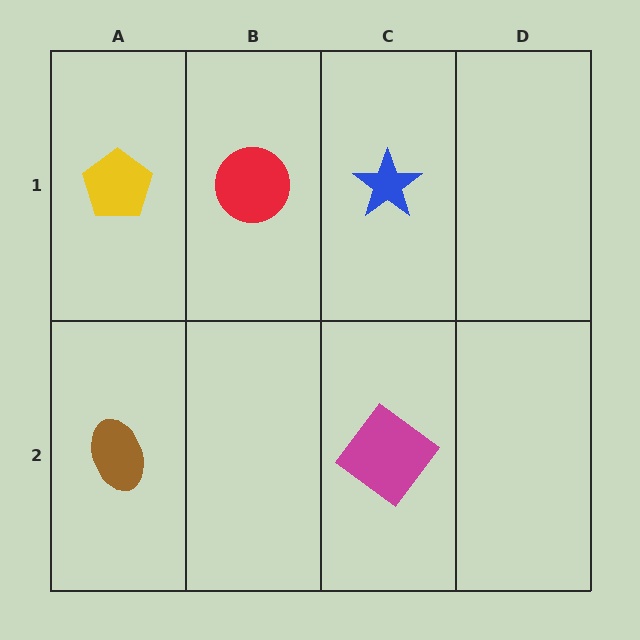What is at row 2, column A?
A brown ellipse.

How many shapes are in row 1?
3 shapes.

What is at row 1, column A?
A yellow pentagon.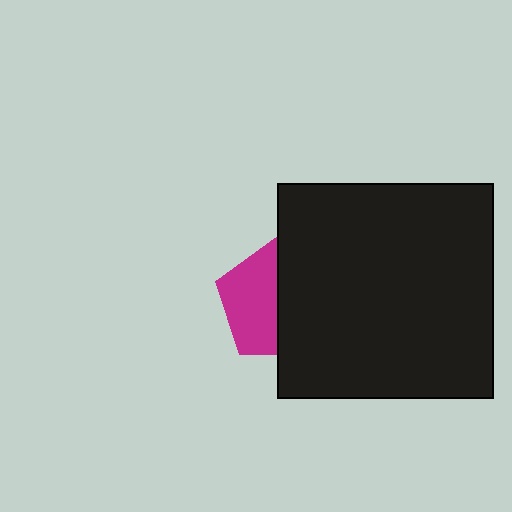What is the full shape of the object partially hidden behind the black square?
The partially hidden object is a magenta pentagon.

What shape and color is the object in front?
The object in front is a black square.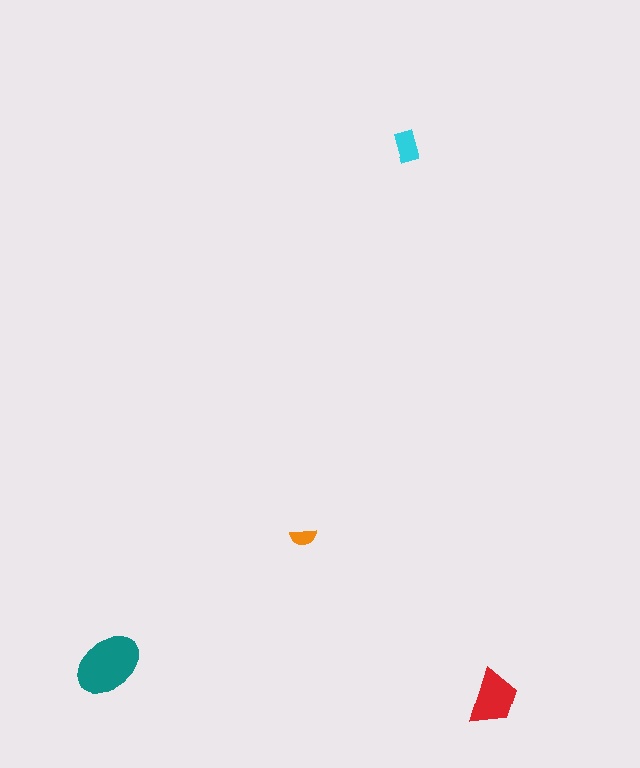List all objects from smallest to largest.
The orange semicircle, the cyan rectangle, the red trapezoid, the teal ellipse.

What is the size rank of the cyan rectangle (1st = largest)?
3rd.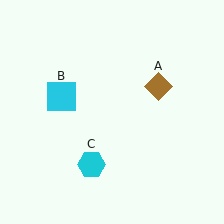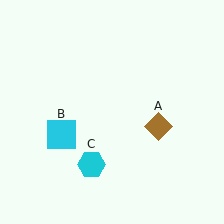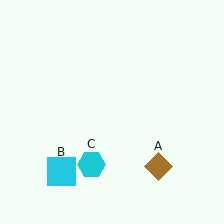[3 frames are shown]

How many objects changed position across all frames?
2 objects changed position: brown diamond (object A), cyan square (object B).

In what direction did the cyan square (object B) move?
The cyan square (object B) moved down.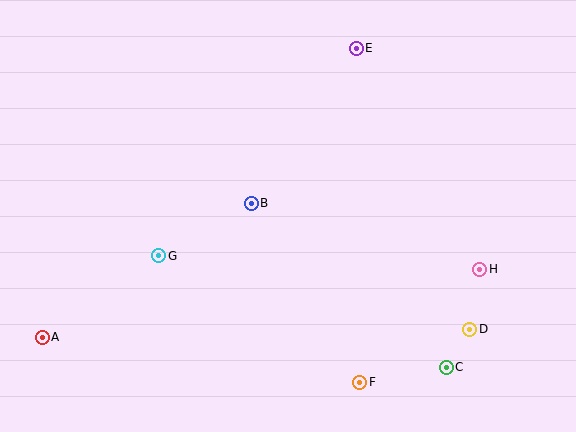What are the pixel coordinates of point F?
Point F is at (360, 382).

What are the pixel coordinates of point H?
Point H is at (480, 269).